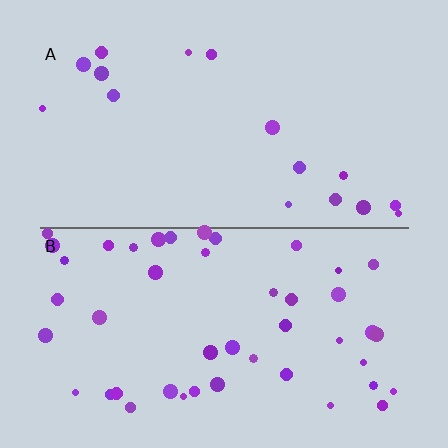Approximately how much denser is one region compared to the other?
Approximately 2.8× — region B over region A.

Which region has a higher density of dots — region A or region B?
B (the bottom).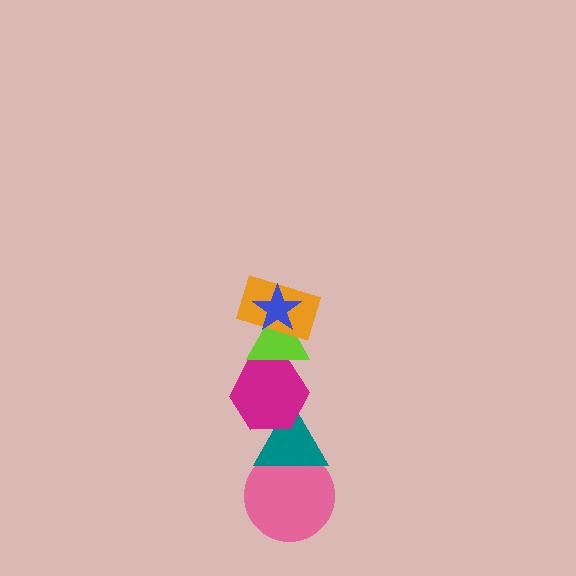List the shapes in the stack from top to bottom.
From top to bottom: the blue star, the orange rectangle, the lime triangle, the magenta hexagon, the teal triangle, the pink circle.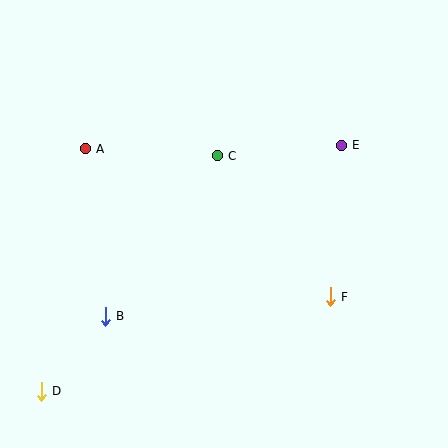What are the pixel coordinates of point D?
Point D is at (41, 391).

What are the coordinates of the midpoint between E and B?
The midpoint between E and B is at (223, 231).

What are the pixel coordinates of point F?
Point F is at (330, 297).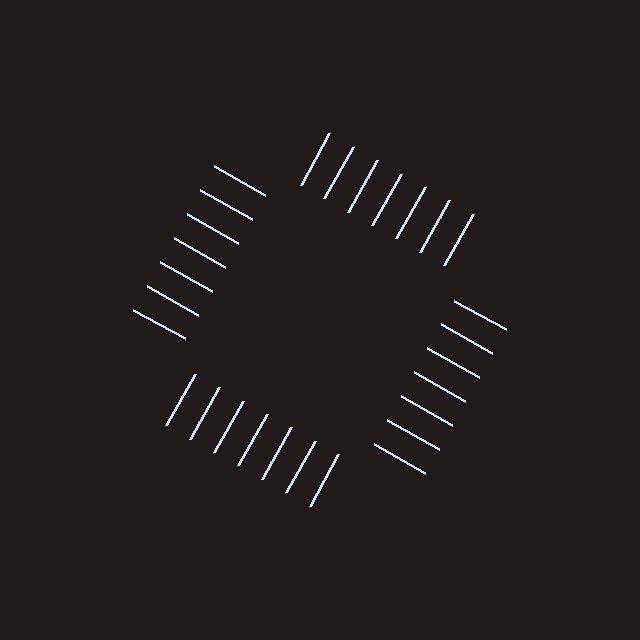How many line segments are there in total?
28 — 7 along each of the 4 edges.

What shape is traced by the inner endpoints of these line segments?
An illusory square — the line segments terminate on its edges but no continuous stroke is drawn.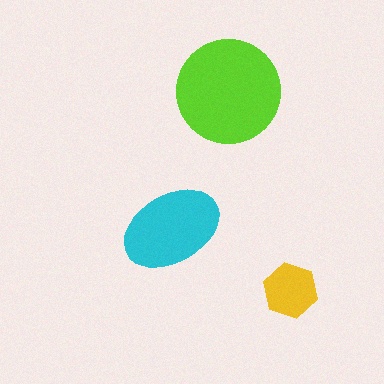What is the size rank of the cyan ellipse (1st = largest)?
2nd.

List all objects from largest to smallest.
The lime circle, the cyan ellipse, the yellow hexagon.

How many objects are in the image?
There are 3 objects in the image.